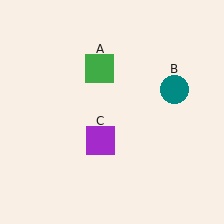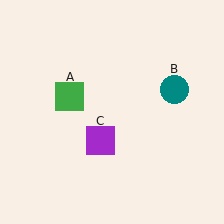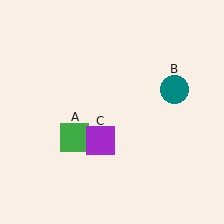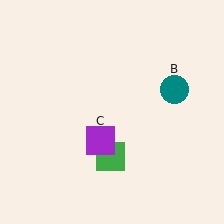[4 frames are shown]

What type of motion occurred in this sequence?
The green square (object A) rotated counterclockwise around the center of the scene.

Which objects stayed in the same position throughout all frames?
Teal circle (object B) and purple square (object C) remained stationary.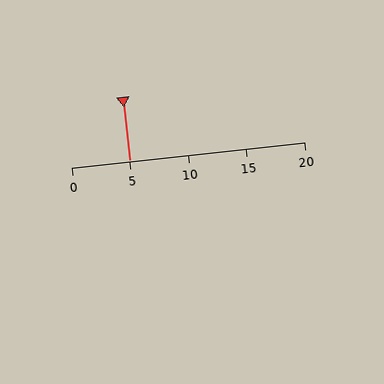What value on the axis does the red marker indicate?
The marker indicates approximately 5.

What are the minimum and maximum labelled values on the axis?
The axis runs from 0 to 20.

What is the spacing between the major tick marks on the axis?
The major ticks are spaced 5 apart.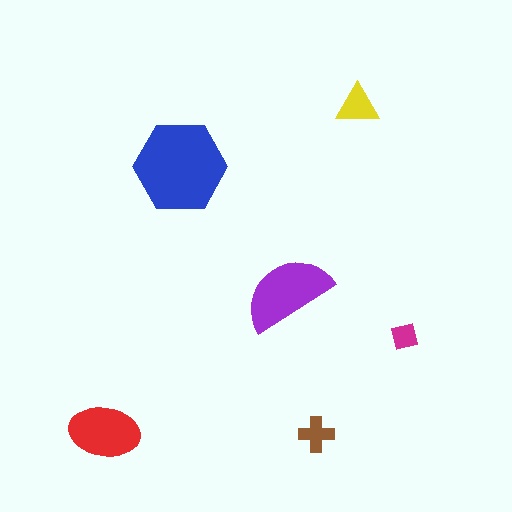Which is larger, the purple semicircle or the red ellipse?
The purple semicircle.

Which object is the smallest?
The magenta square.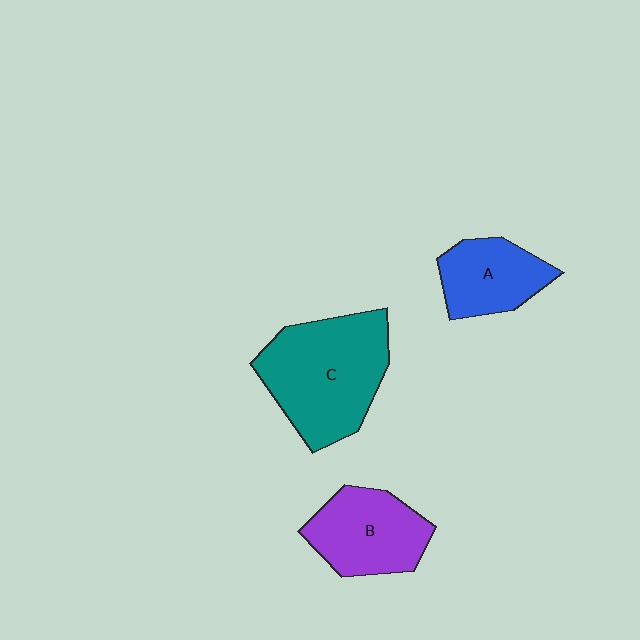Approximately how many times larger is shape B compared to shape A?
Approximately 1.2 times.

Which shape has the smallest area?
Shape A (blue).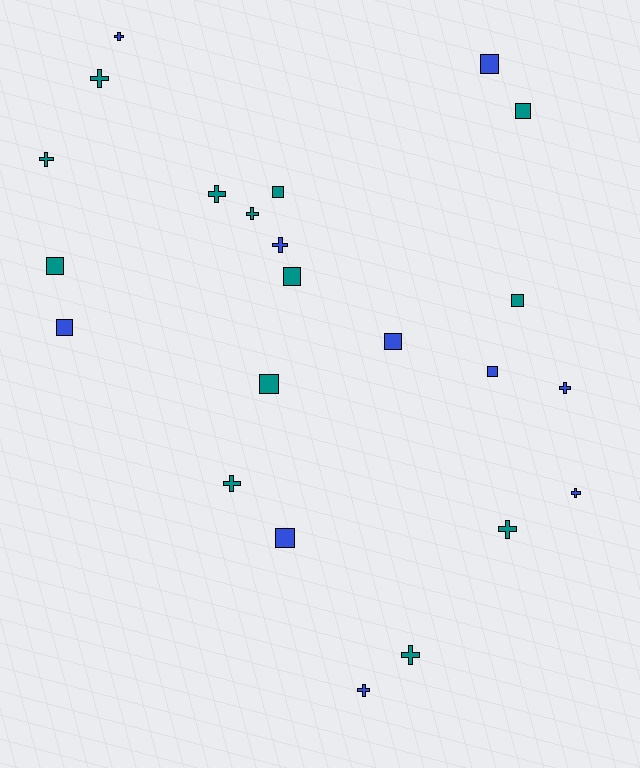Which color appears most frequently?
Teal, with 13 objects.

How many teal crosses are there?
There are 7 teal crosses.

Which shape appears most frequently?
Cross, with 12 objects.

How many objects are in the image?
There are 23 objects.